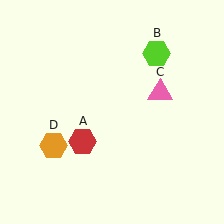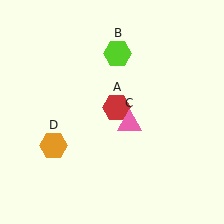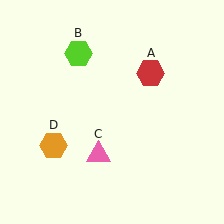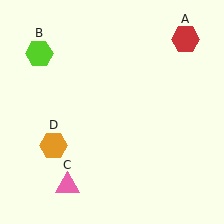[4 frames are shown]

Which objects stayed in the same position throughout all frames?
Orange hexagon (object D) remained stationary.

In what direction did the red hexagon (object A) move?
The red hexagon (object A) moved up and to the right.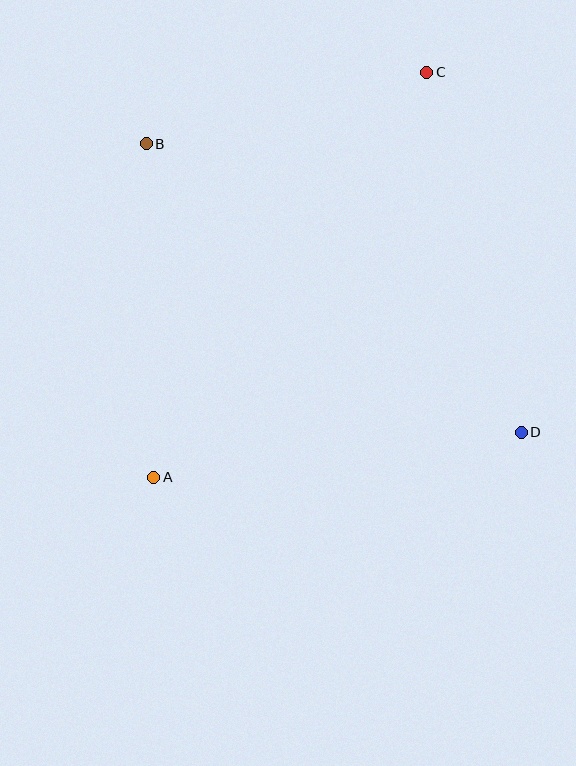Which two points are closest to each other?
Points B and C are closest to each other.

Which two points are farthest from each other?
Points A and C are farthest from each other.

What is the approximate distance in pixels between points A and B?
The distance between A and B is approximately 334 pixels.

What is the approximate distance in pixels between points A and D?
The distance between A and D is approximately 370 pixels.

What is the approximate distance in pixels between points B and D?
The distance between B and D is approximately 473 pixels.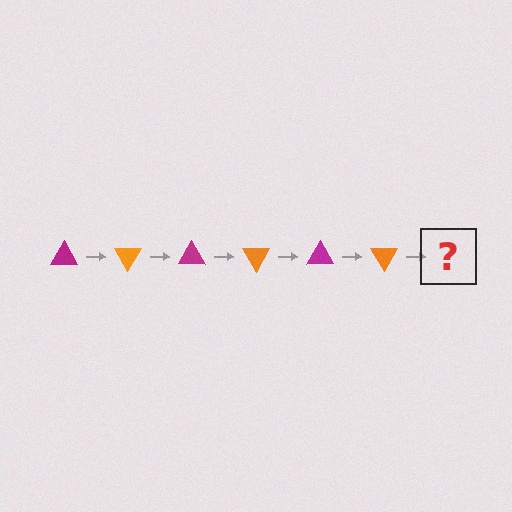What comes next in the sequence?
The next element should be a magenta triangle, rotated 360 degrees from the start.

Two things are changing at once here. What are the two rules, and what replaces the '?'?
The two rules are that it rotates 60 degrees each step and the color cycles through magenta and orange. The '?' should be a magenta triangle, rotated 360 degrees from the start.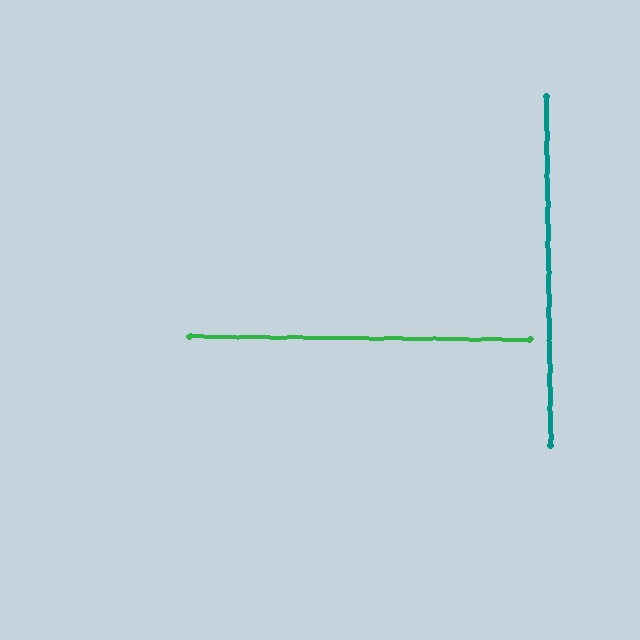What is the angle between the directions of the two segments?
Approximately 89 degrees.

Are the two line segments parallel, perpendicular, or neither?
Perpendicular — they meet at approximately 89°.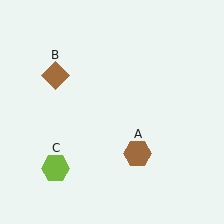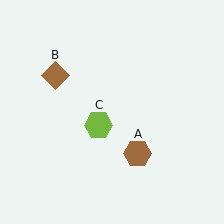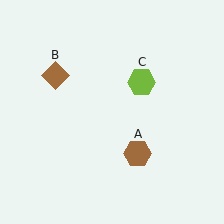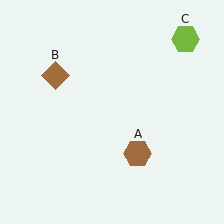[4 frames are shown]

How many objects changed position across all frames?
1 object changed position: lime hexagon (object C).